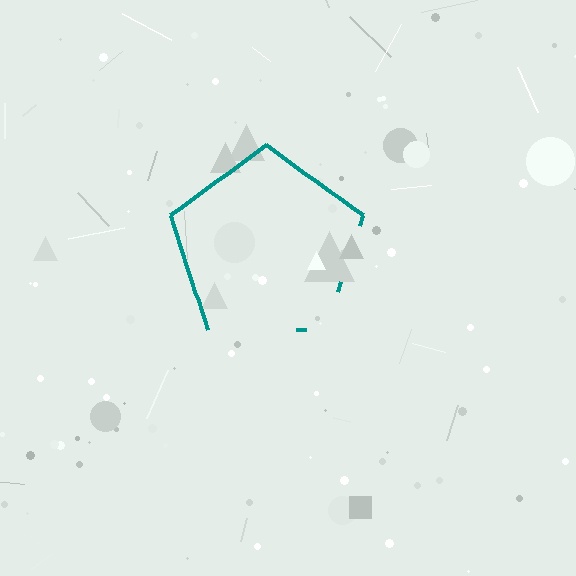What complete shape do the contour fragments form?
The contour fragments form a pentagon.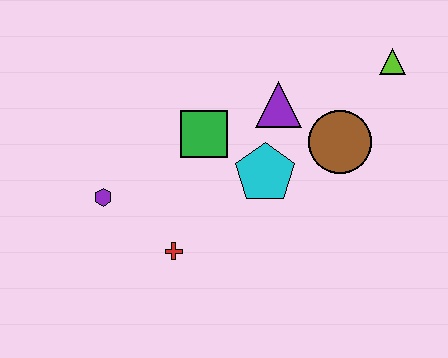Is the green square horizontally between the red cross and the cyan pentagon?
Yes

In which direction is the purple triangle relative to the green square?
The purple triangle is to the right of the green square.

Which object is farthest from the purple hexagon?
The lime triangle is farthest from the purple hexagon.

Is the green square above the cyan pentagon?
Yes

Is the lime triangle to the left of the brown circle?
No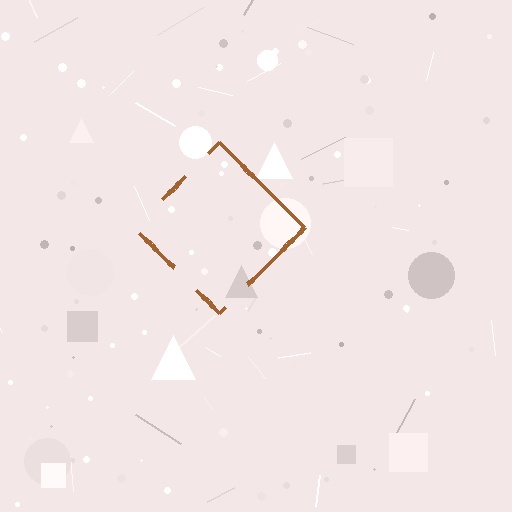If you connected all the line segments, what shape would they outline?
They would outline a diamond.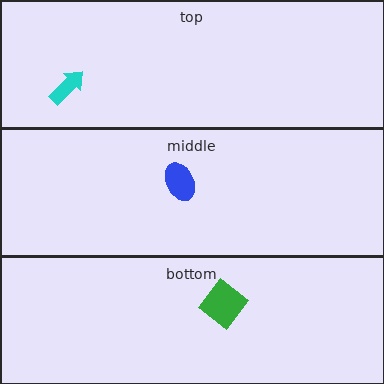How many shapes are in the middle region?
1.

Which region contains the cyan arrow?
The top region.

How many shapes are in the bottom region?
1.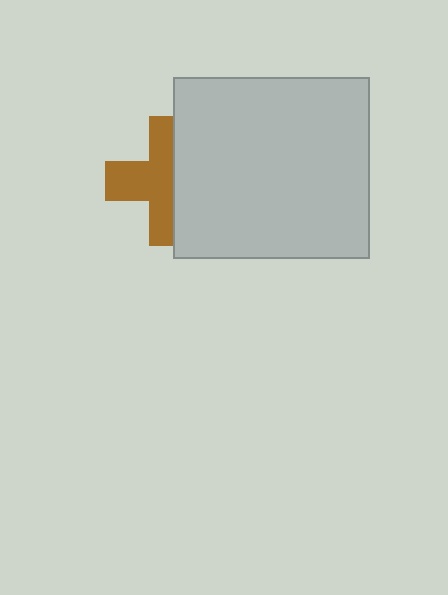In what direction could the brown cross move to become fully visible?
The brown cross could move left. That would shift it out from behind the light gray rectangle entirely.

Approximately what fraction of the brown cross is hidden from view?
Roughly 44% of the brown cross is hidden behind the light gray rectangle.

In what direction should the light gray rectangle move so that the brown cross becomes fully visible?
The light gray rectangle should move right. That is the shortest direction to clear the overlap and leave the brown cross fully visible.